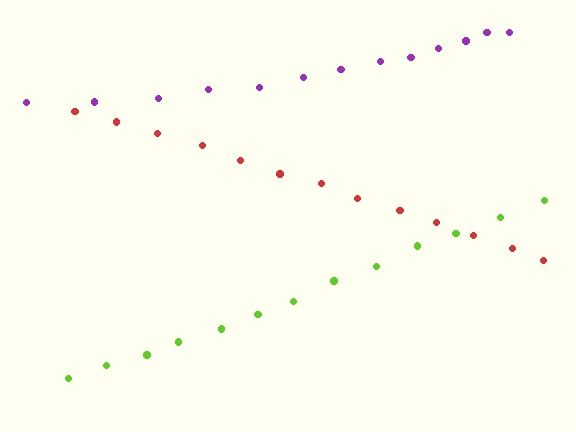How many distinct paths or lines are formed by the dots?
There are 3 distinct paths.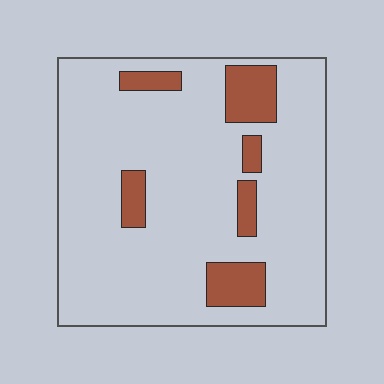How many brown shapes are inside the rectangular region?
6.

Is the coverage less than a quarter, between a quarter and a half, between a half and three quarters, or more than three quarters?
Less than a quarter.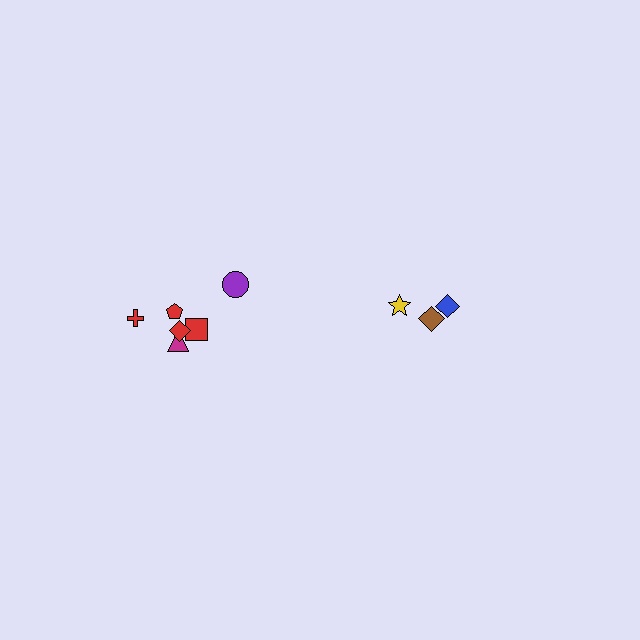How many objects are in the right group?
There are 3 objects.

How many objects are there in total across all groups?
There are 9 objects.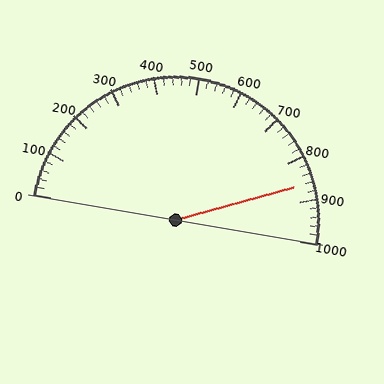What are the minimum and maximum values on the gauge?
The gauge ranges from 0 to 1000.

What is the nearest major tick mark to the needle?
The nearest major tick mark is 900.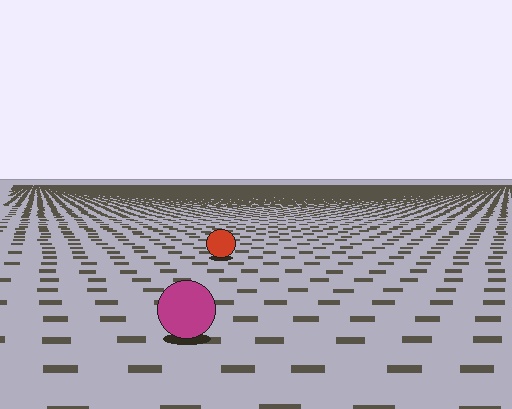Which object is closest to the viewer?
The magenta circle is closest. The texture marks near it are larger and more spread out.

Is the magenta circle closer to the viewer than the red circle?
Yes. The magenta circle is closer — you can tell from the texture gradient: the ground texture is coarser near it.